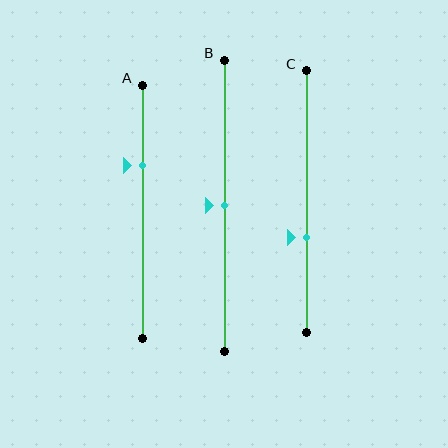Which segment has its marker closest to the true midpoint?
Segment B has its marker closest to the true midpoint.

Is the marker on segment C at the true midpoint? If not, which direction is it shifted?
No, the marker on segment C is shifted downward by about 14% of the segment length.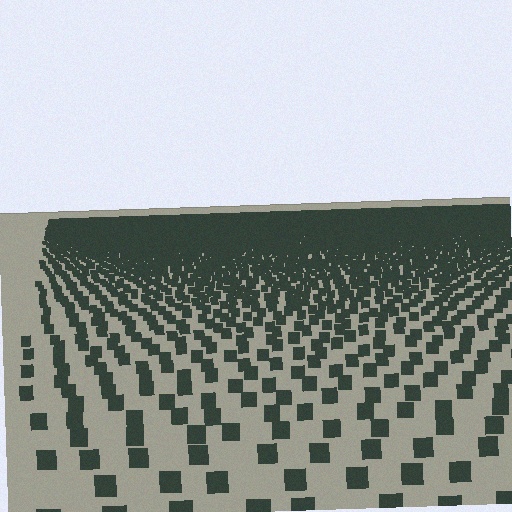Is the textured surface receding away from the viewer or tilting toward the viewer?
The surface is receding away from the viewer. Texture elements get smaller and denser toward the top.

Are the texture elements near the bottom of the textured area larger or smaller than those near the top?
Larger. Near the bottom, elements are closer to the viewer and appear at a bigger on-screen size.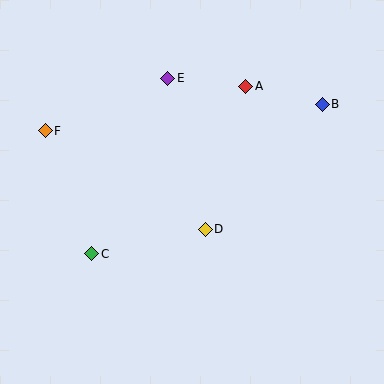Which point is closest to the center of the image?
Point D at (205, 229) is closest to the center.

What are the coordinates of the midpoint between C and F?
The midpoint between C and F is at (69, 192).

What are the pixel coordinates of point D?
Point D is at (205, 229).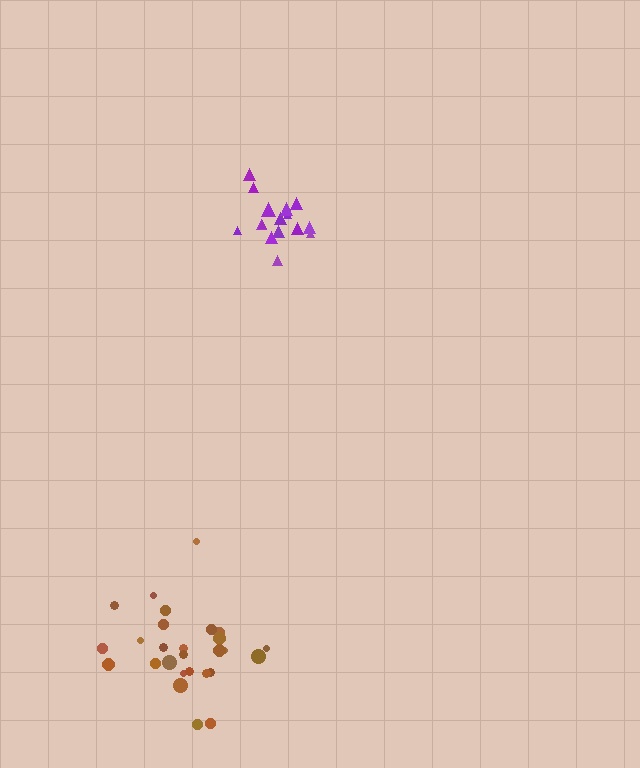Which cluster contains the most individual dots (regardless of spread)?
Brown (27).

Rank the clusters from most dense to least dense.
purple, brown.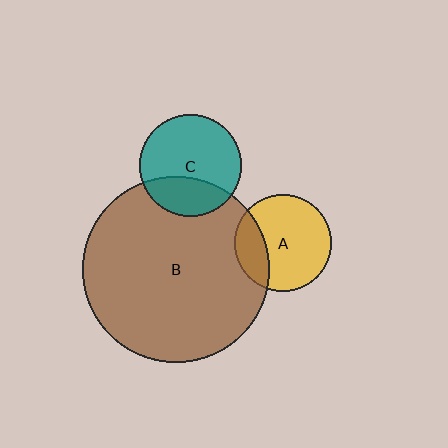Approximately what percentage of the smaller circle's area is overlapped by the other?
Approximately 30%.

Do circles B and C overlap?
Yes.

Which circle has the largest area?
Circle B (brown).